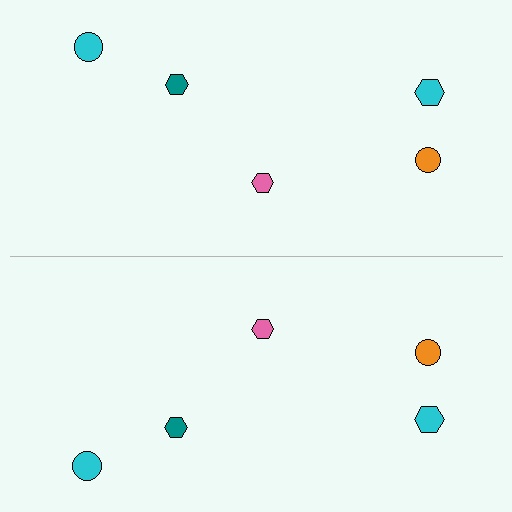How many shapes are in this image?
There are 10 shapes in this image.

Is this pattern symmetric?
Yes, this pattern has bilateral (reflection) symmetry.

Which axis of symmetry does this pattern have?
The pattern has a horizontal axis of symmetry running through the center of the image.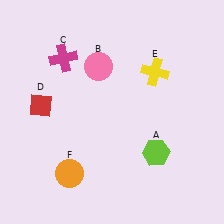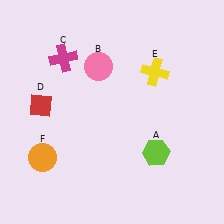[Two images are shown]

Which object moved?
The orange circle (F) moved left.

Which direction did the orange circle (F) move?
The orange circle (F) moved left.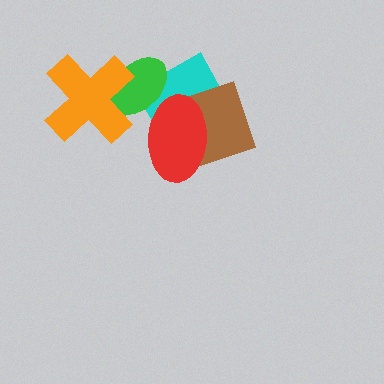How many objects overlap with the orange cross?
1 object overlaps with the orange cross.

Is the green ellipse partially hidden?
Yes, it is partially covered by another shape.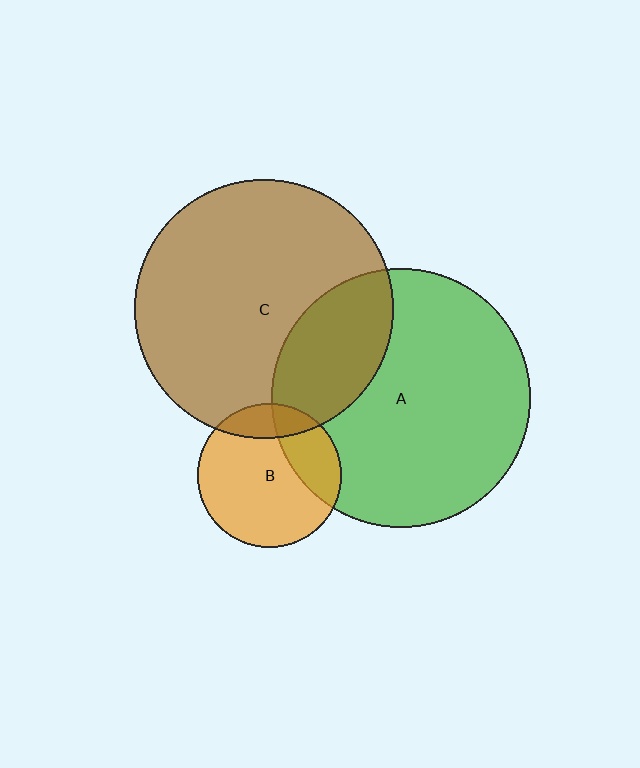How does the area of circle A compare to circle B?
Approximately 3.3 times.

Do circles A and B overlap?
Yes.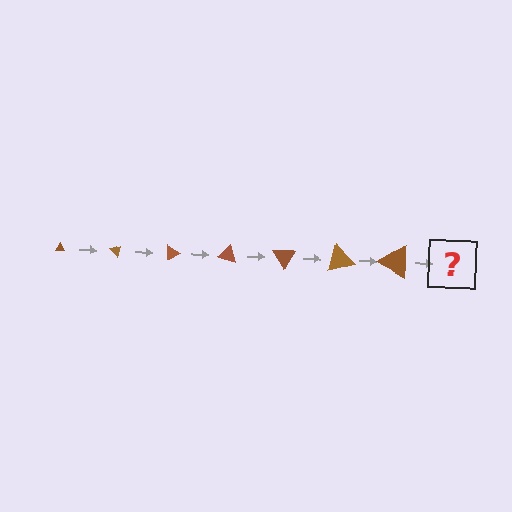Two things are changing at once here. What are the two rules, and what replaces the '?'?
The two rules are that the triangle grows larger each step and it rotates 45 degrees each step. The '?' should be a triangle, larger than the previous one and rotated 315 degrees from the start.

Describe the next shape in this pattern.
It should be a triangle, larger than the previous one and rotated 315 degrees from the start.